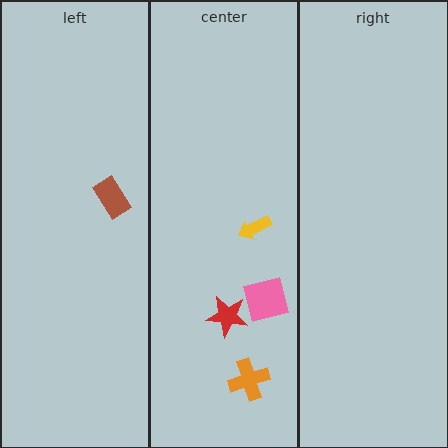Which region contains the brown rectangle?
The left region.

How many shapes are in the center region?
4.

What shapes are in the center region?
The yellow arrow, the orange cross, the pink square, the red star.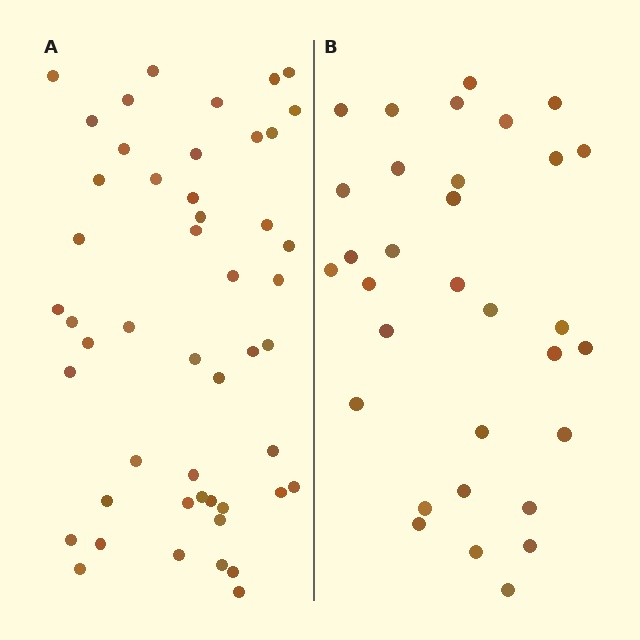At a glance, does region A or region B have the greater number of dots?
Region A (the left region) has more dots.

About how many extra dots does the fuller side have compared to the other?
Region A has approximately 15 more dots than region B.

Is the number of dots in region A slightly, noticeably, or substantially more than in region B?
Region A has substantially more. The ratio is roughly 1.5 to 1.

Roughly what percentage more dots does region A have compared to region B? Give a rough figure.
About 55% more.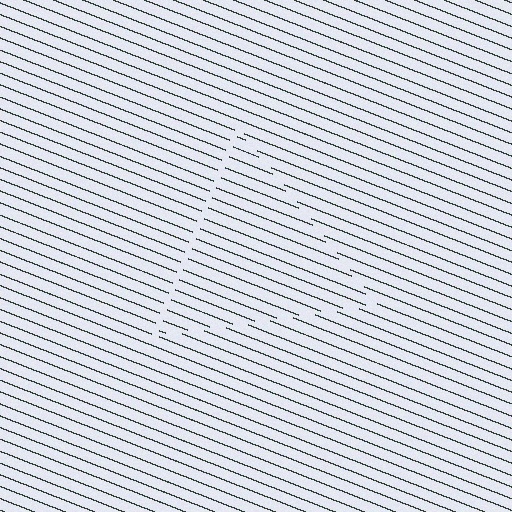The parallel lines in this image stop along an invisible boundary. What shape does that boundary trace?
An illusory triangle. The interior of the shape contains the same grating, shifted by half a period — the contour is defined by the phase discontinuity where line-ends from the inner and outer gratings abut.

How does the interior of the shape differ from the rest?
The interior of the shape contains the same grating, shifted by half a period — the contour is defined by the phase discontinuity where line-ends from the inner and outer gratings abut.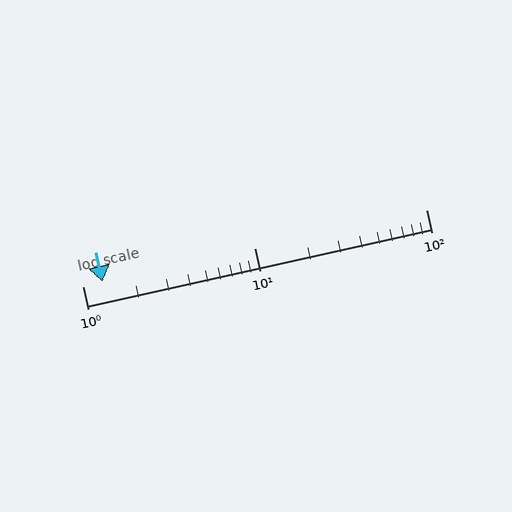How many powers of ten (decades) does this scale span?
The scale spans 2 decades, from 1 to 100.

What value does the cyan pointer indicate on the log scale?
The pointer indicates approximately 1.3.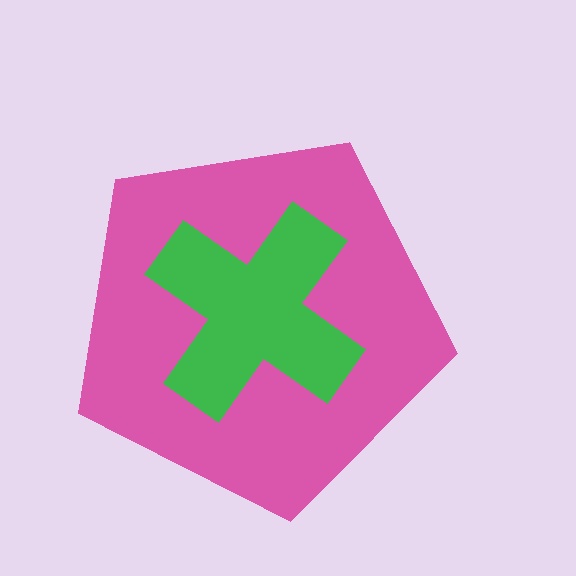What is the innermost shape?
The green cross.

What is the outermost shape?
The pink pentagon.